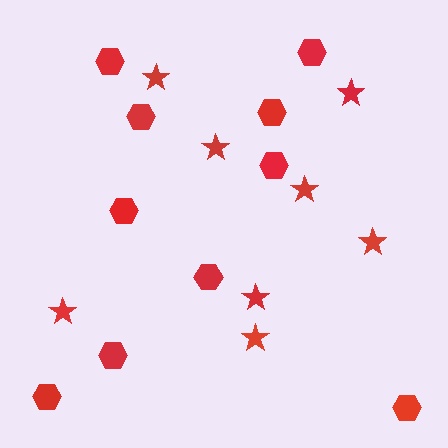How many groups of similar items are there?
There are 2 groups: one group of hexagons (10) and one group of stars (8).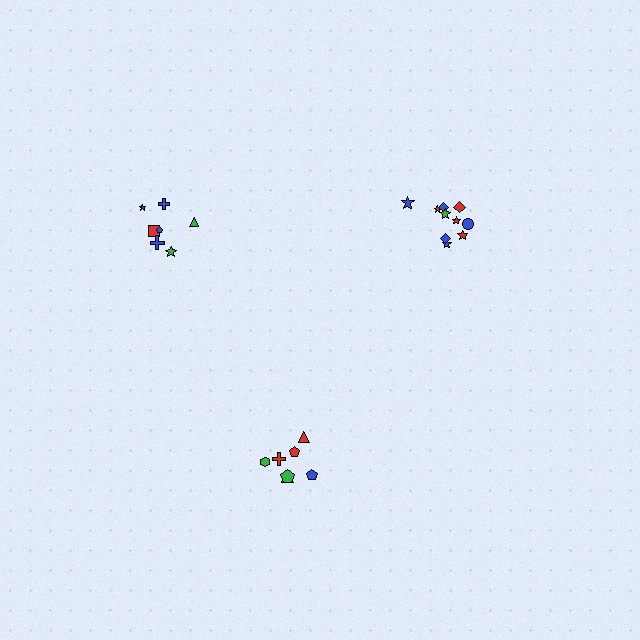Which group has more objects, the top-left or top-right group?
The top-right group.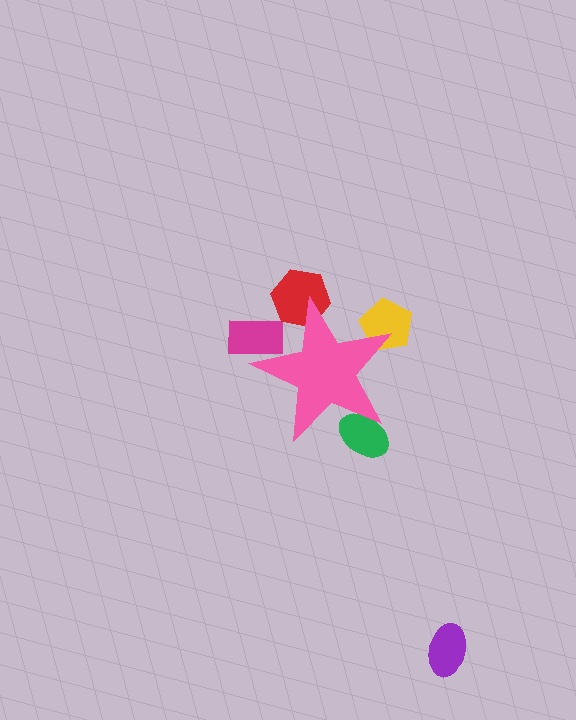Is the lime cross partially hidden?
Yes, the lime cross is partially hidden behind the pink star.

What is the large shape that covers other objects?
A pink star.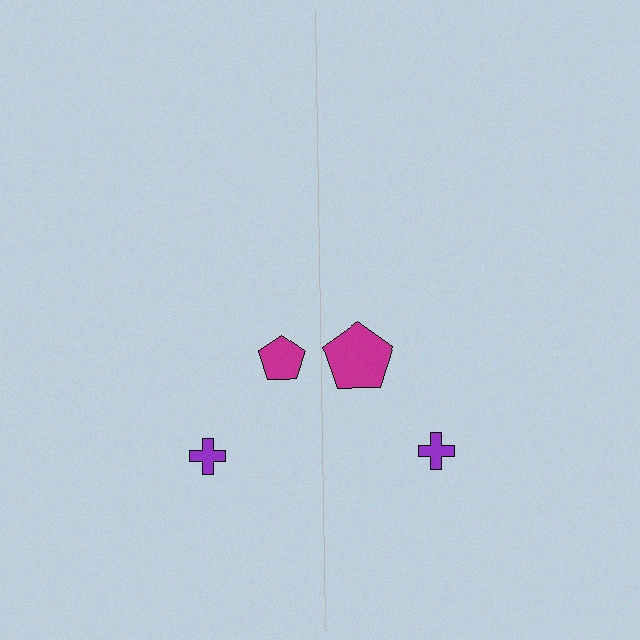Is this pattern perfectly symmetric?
No, the pattern is not perfectly symmetric. The magenta pentagon on the right side has a different size than its mirror counterpart.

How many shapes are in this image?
There are 4 shapes in this image.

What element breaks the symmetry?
The magenta pentagon on the right side has a different size than its mirror counterpart.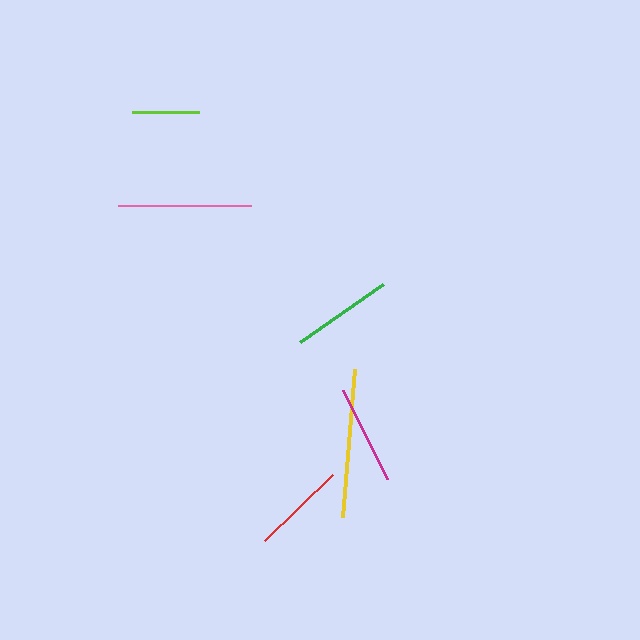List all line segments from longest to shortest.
From longest to shortest: yellow, pink, green, magenta, red, lime.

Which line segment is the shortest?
The lime line is the shortest at approximately 67 pixels.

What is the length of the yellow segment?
The yellow segment is approximately 148 pixels long.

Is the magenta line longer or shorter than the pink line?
The pink line is longer than the magenta line.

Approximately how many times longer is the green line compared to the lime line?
The green line is approximately 1.5 times the length of the lime line.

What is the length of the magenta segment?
The magenta segment is approximately 99 pixels long.